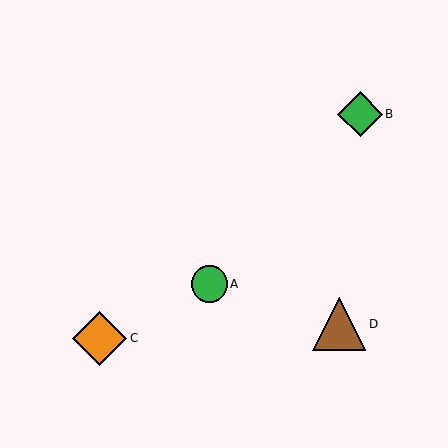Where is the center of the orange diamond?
The center of the orange diamond is at (100, 338).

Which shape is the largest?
The orange diamond (labeled C) is the largest.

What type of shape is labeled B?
Shape B is a green diamond.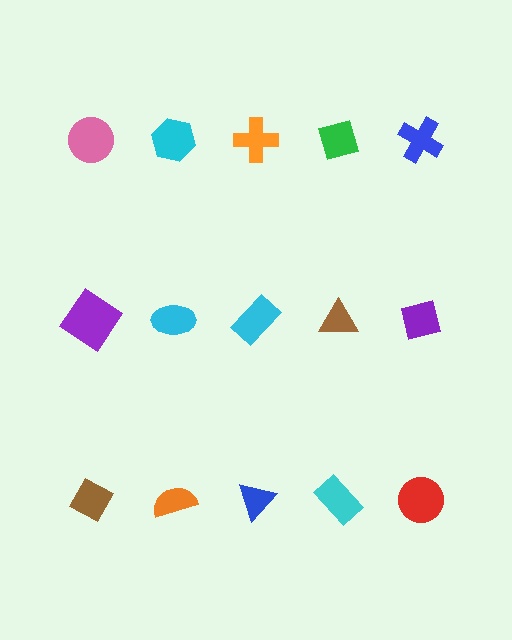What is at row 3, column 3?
A blue triangle.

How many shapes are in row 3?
5 shapes.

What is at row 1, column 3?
An orange cross.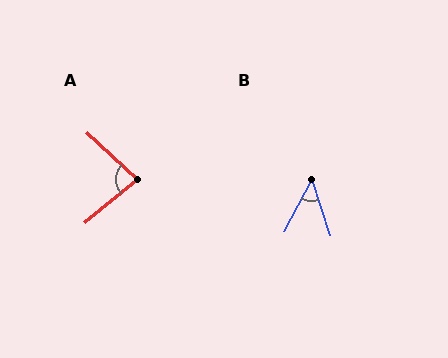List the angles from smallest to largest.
B (46°), A (83°).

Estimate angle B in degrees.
Approximately 46 degrees.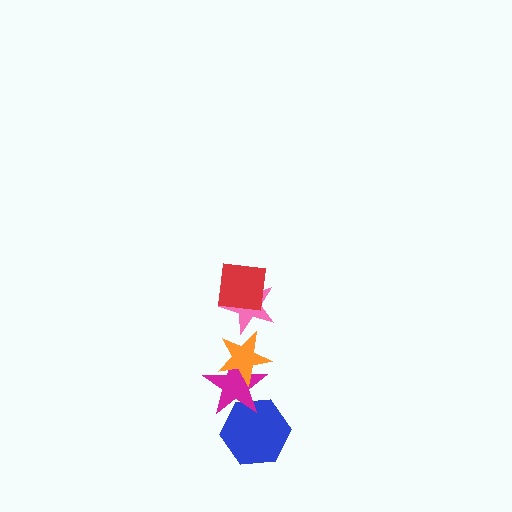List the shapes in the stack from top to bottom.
From top to bottom: the red square, the pink star, the orange star, the magenta star, the blue hexagon.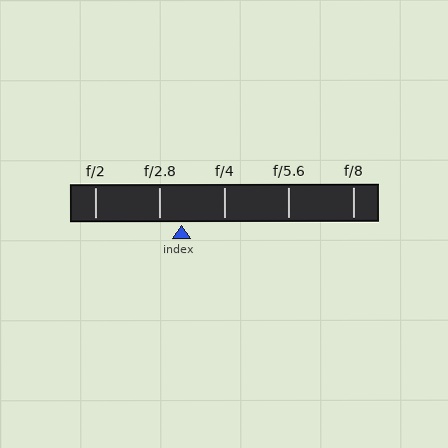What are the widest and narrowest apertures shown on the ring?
The widest aperture shown is f/2 and the narrowest is f/8.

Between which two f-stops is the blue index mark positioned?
The index mark is between f/2.8 and f/4.